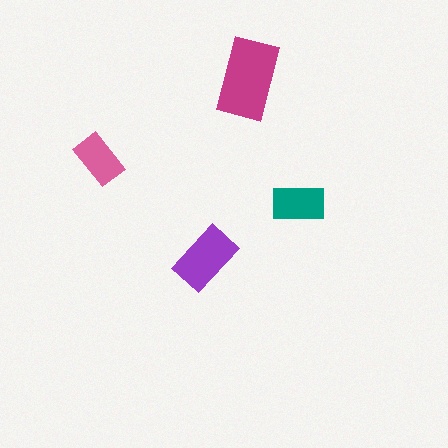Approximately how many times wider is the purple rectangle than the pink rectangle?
About 1.5 times wider.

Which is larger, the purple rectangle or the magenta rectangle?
The magenta one.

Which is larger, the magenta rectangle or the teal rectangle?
The magenta one.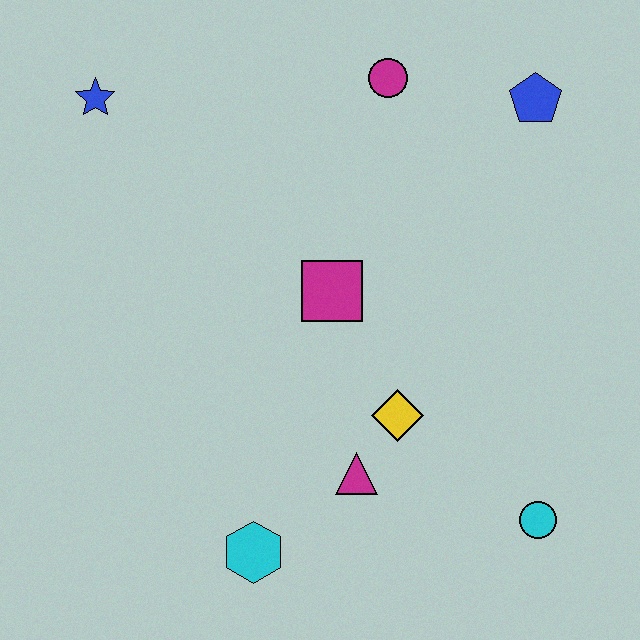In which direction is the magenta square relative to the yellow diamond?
The magenta square is above the yellow diamond.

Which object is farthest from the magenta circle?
The cyan hexagon is farthest from the magenta circle.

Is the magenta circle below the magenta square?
No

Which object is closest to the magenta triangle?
The yellow diamond is closest to the magenta triangle.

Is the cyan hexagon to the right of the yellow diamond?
No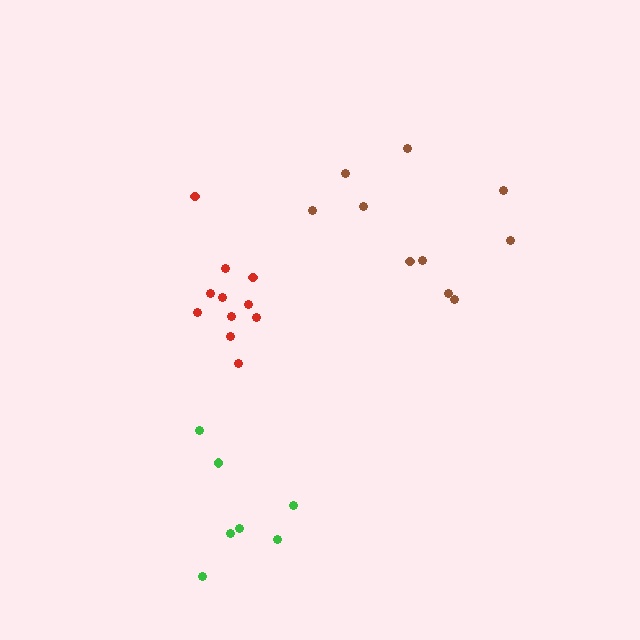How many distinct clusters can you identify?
There are 3 distinct clusters.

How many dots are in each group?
Group 1: 11 dots, Group 2: 10 dots, Group 3: 7 dots (28 total).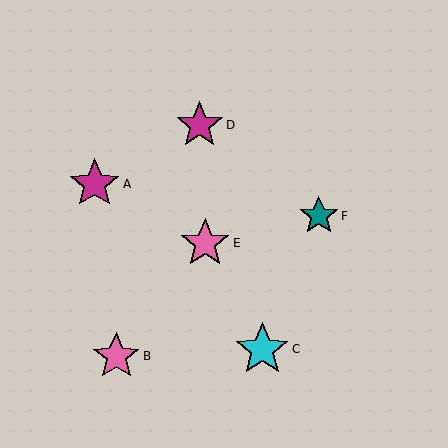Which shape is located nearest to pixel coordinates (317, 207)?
The teal star (labeled F) at (319, 216) is nearest to that location.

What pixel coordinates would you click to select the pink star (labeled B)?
Click at (116, 356) to select the pink star B.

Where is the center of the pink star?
The center of the pink star is at (116, 356).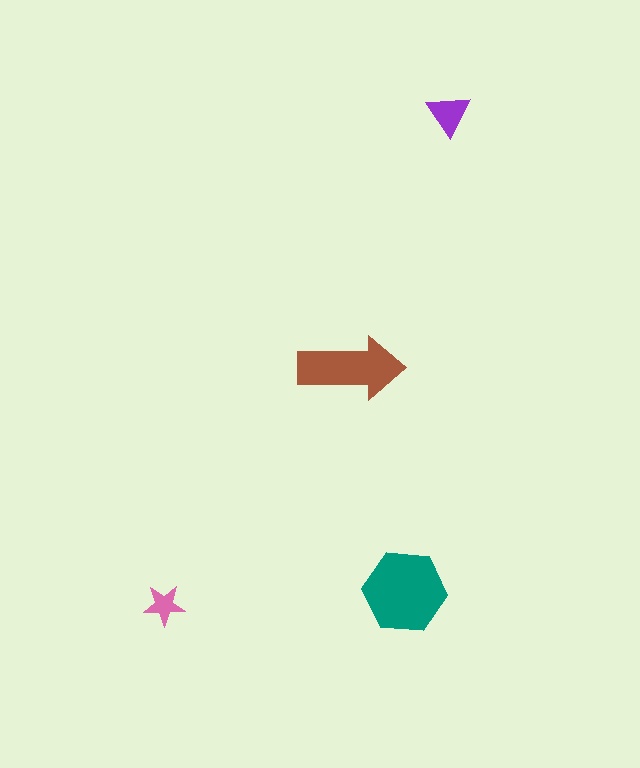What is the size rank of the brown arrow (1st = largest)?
2nd.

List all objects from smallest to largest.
The pink star, the purple triangle, the brown arrow, the teal hexagon.